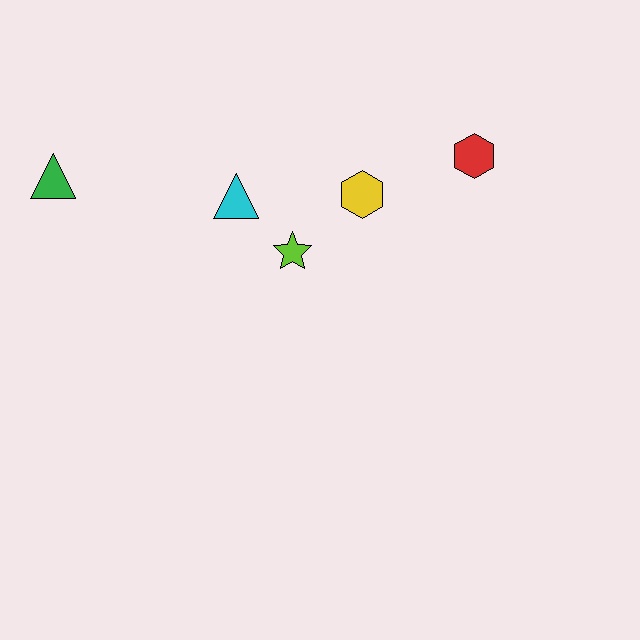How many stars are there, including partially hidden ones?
There is 1 star.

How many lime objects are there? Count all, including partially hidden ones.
There is 1 lime object.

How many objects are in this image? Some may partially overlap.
There are 5 objects.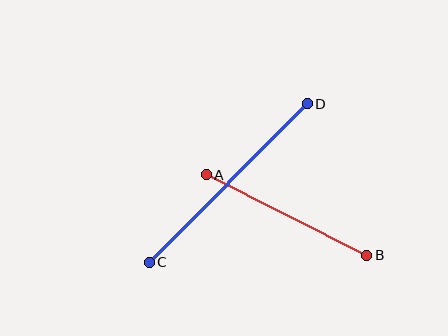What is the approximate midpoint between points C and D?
The midpoint is at approximately (228, 183) pixels.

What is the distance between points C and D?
The distance is approximately 224 pixels.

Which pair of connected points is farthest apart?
Points C and D are farthest apart.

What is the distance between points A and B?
The distance is approximately 180 pixels.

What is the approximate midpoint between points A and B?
The midpoint is at approximately (287, 215) pixels.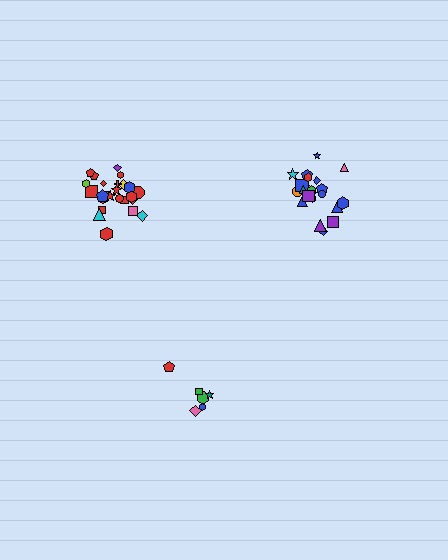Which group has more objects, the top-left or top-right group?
The top-left group.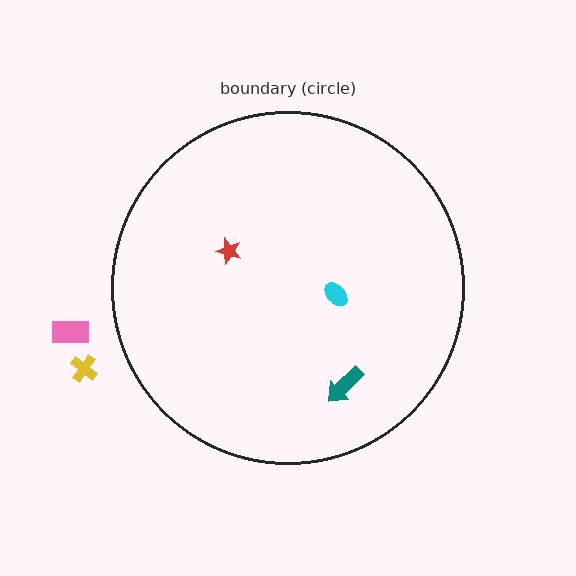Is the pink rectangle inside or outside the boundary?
Outside.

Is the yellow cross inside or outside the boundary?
Outside.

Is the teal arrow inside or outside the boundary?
Inside.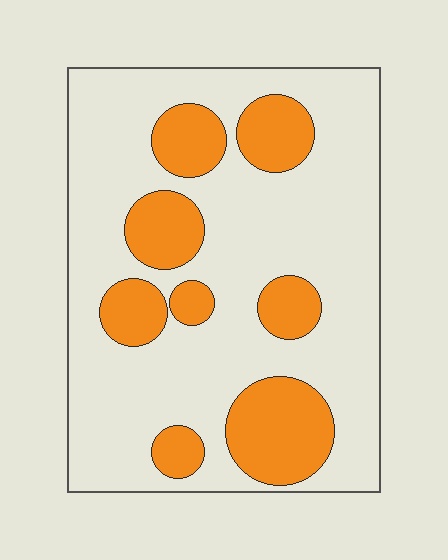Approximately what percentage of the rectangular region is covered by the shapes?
Approximately 25%.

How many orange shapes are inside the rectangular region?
8.